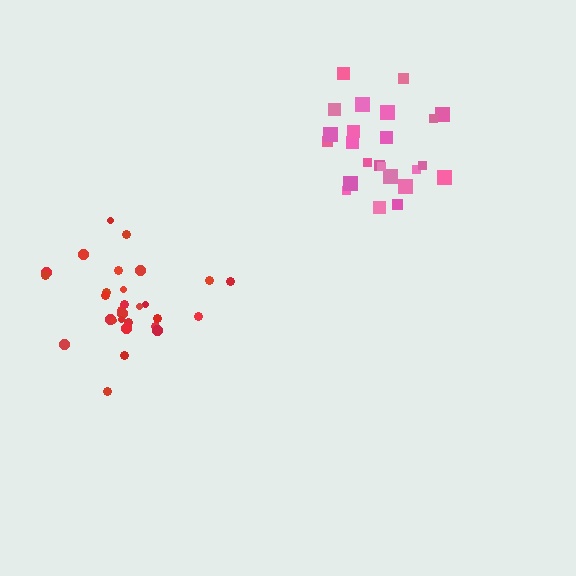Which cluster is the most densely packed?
Red.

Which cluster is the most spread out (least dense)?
Pink.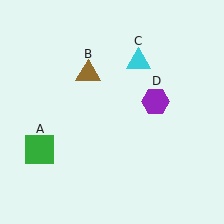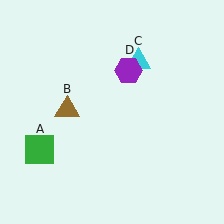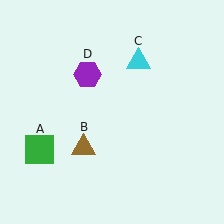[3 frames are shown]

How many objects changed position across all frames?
2 objects changed position: brown triangle (object B), purple hexagon (object D).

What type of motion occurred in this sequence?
The brown triangle (object B), purple hexagon (object D) rotated counterclockwise around the center of the scene.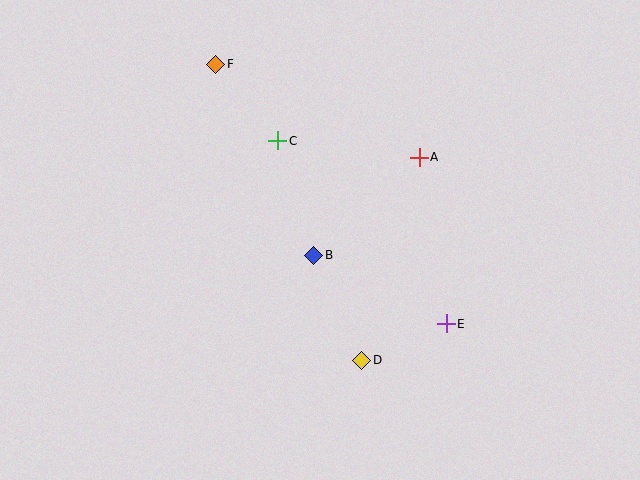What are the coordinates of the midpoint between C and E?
The midpoint between C and E is at (362, 232).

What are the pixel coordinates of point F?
Point F is at (216, 64).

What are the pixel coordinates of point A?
Point A is at (419, 157).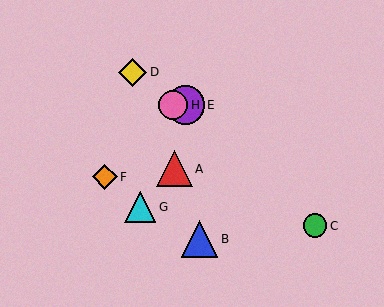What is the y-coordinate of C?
Object C is at y≈226.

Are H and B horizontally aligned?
No, H is at y≈105 and B is at y≈239.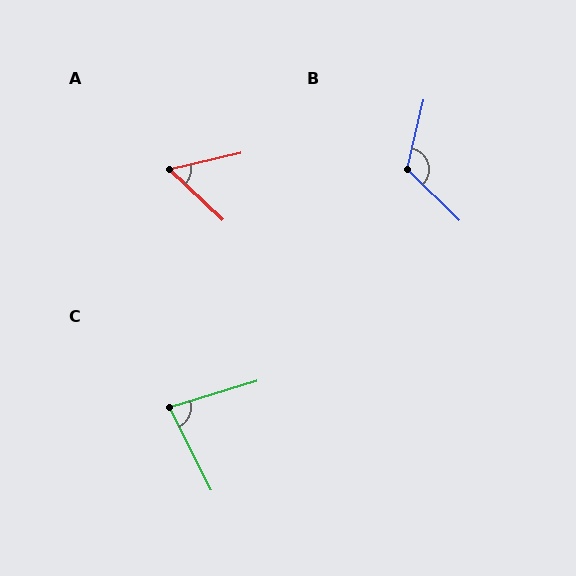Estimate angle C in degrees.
Approximately 80 degrees.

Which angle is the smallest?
A, at approximately 57 degrees.